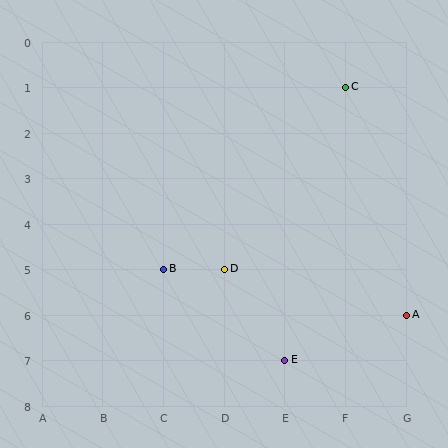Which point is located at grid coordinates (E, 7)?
Point E is at (E, 7).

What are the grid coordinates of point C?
Point C is at grid coordinates (F, 1).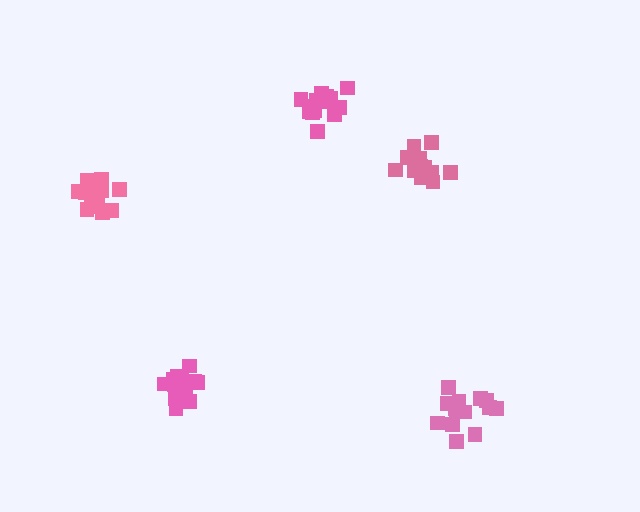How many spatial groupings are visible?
There are 5 spatial groupings.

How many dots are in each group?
Group 1: 14 dots, Group 2: 17 dots, Group 3: 14 dots, Group 4: 17 dots, Group 5: 13 dots (75 total).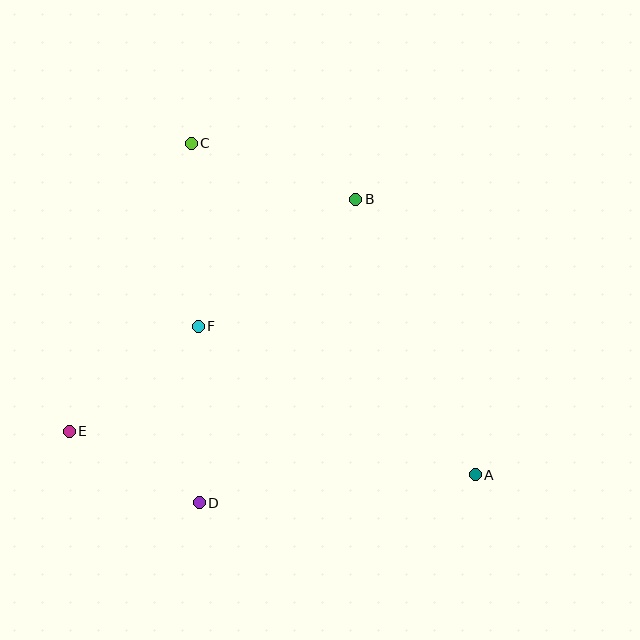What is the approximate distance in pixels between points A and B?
The distance between A and B is approximately 300 pixels.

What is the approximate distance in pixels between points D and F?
The distance between D and F is approximately 177 pixels.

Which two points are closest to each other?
Points D and E are closest to each other.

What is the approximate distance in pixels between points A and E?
The distance between A and E is approximately 408 pixels.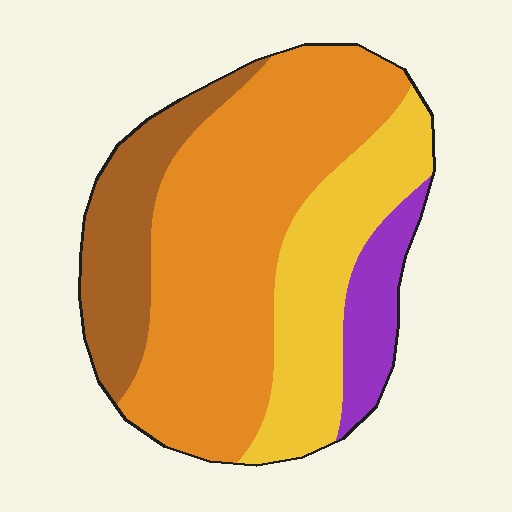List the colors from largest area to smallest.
From largest to smallest: orange, yellow, brown, purple.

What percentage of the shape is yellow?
Yellow covers 24% of the shape.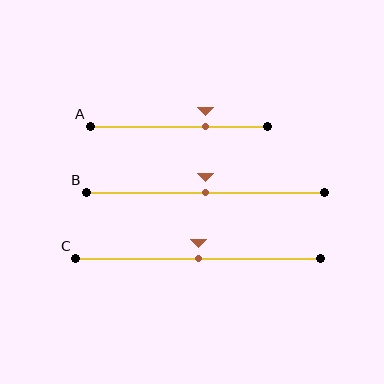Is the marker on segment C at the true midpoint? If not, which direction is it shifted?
Yes, the marker on segment C is at the true midpoint.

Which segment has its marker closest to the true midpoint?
Segment B has its marker closest to the true midpoint.